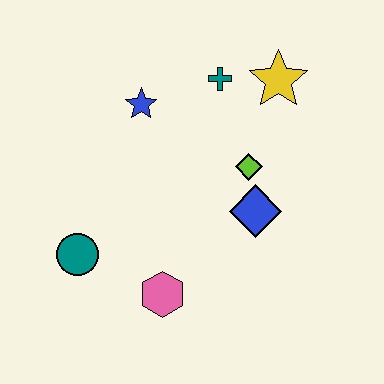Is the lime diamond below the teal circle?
No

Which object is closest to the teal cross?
The yellow star is closest to the teal cross.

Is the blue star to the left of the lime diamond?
Yes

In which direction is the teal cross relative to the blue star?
The teal cross is to the right of the blue star.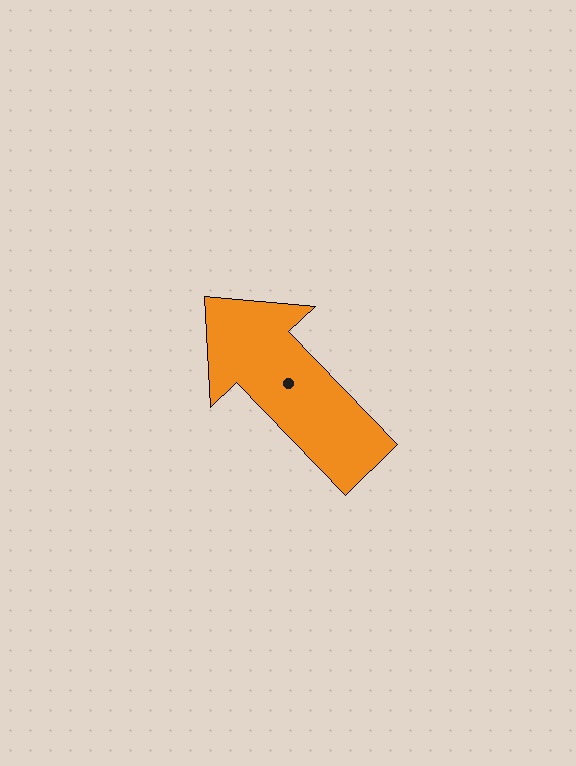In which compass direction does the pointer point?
Northwest.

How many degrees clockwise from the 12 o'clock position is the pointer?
Approximately 316 degrees.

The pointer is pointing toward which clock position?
Roughly 11 o'clock.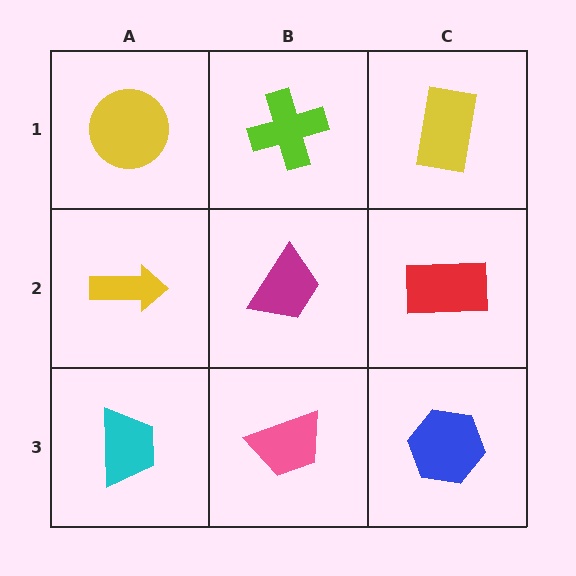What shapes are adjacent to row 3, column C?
A red rectangle (row 2, column C), a pink trapezoid (row 3, column B).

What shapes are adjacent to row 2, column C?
A yellow rectangle (row 1, column C), a blue hexagon (row 3, column C), a magenta trapezoid (row 2, column B).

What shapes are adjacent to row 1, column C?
A red rectangle (row 2, column C), a lime cross (row 1, column B).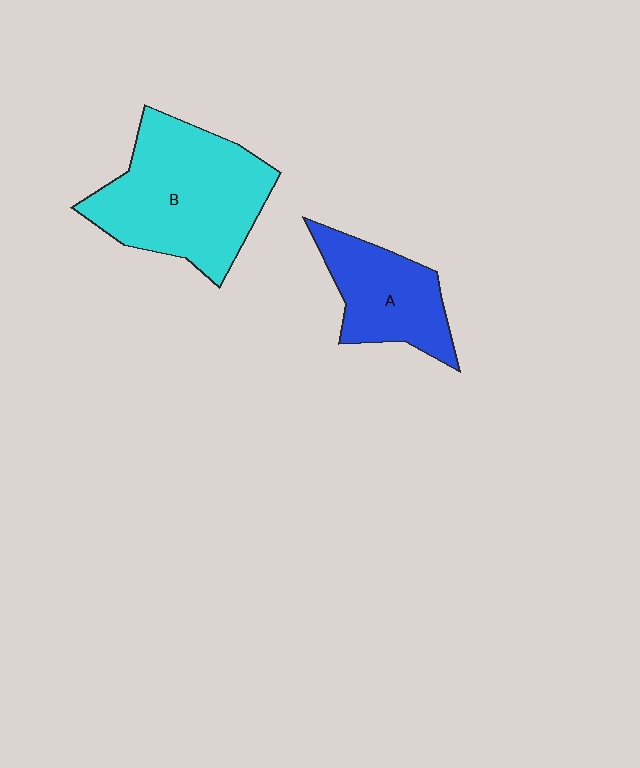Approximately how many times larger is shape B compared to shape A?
Approximately 1.7 times.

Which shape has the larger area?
Shape B (cyan).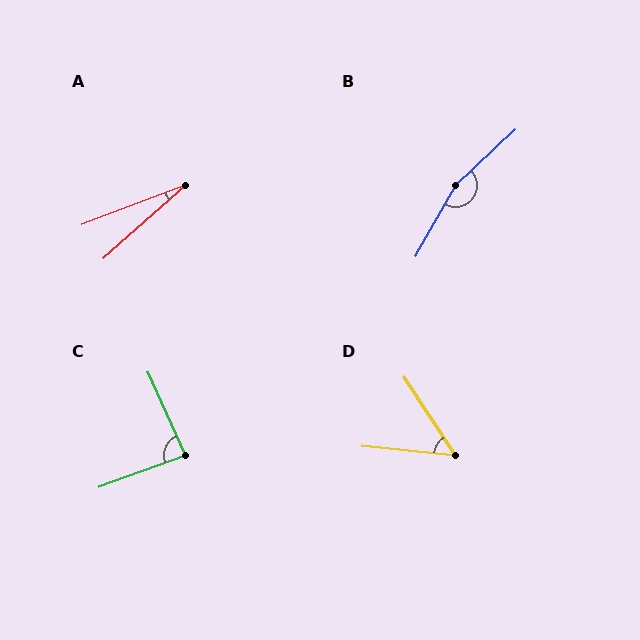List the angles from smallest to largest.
A (21°), D (51°), C (86°), B (162°).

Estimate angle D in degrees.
Approximately 51 degrees.